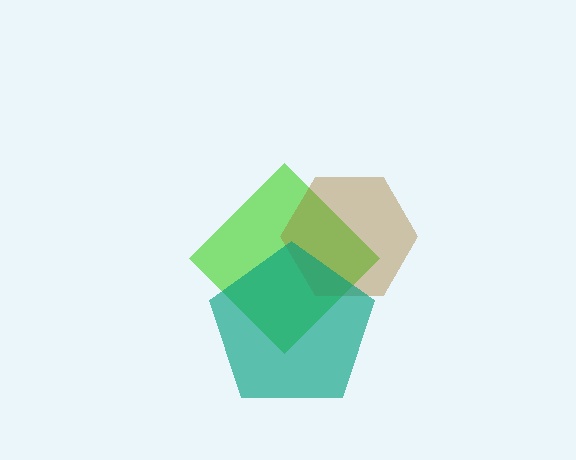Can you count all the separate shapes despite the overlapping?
Yes, there are 3 separate shapes.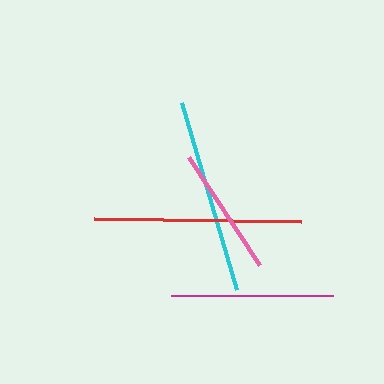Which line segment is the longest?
The red line is the longest at approximately 207 pixels.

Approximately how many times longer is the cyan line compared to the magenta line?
The cyan line is approximately 1.2 times the length of the magenta line.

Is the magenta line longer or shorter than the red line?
The red line is longer than the magenta line.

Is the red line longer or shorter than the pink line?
The red line is longer than the pink line.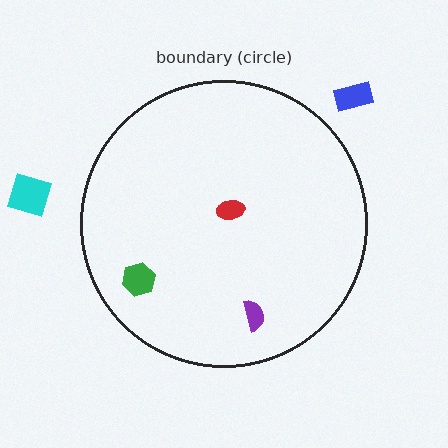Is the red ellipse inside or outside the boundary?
Inside.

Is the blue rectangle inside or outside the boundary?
Outside.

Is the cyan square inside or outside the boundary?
Outside.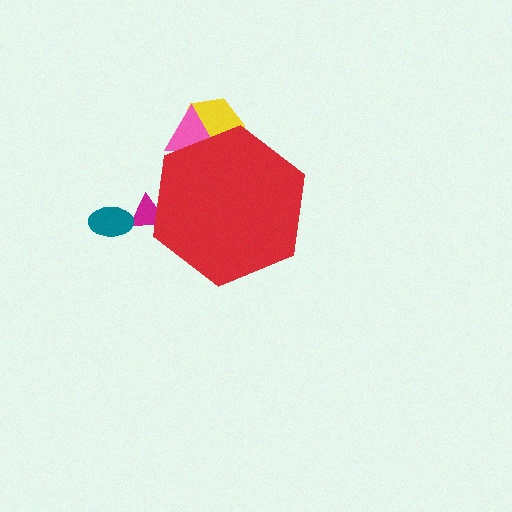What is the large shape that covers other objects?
A red hexagon.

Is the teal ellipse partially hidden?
No, the teal ellipse is fully visible.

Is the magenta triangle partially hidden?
Yes, the magenta triangle is partially hidden behind the red hexagon.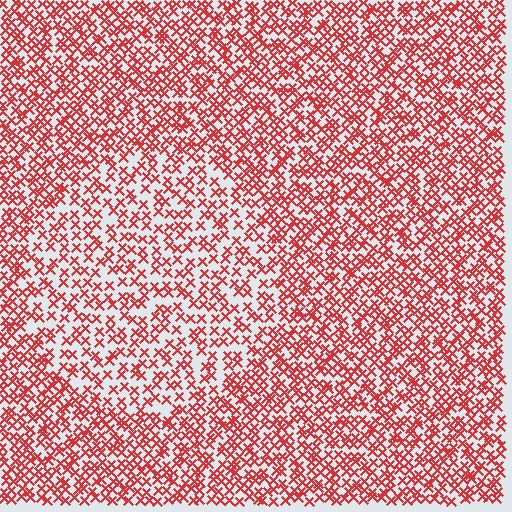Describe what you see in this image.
The image contains small red elements arranged at two different densities. A circle-shaped region is visible where the elements are less densely packed than the surrounding area.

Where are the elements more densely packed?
The elements are more densely packed outside the circle boundary.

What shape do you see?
I see a circle.